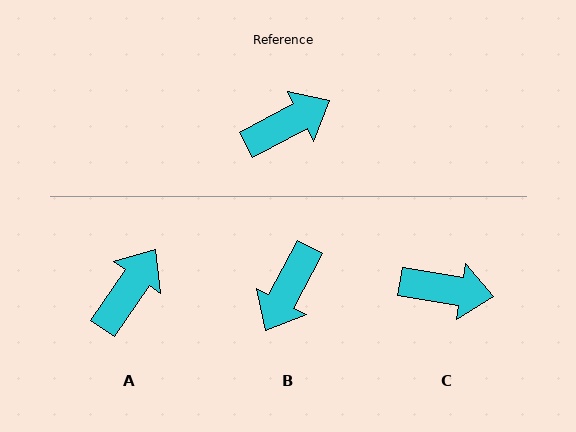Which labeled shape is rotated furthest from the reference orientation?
B, about 146 degrees away.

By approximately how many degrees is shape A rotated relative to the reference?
Approximately 28 degrees counter-clockwise.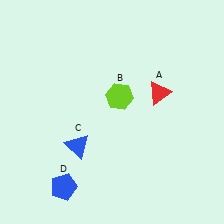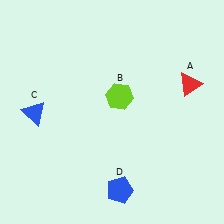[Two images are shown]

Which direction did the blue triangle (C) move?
The blue triangle (C) moved left.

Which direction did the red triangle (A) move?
The red triangle (A) moved right.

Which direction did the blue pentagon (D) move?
The blue pentagon (D) moved right.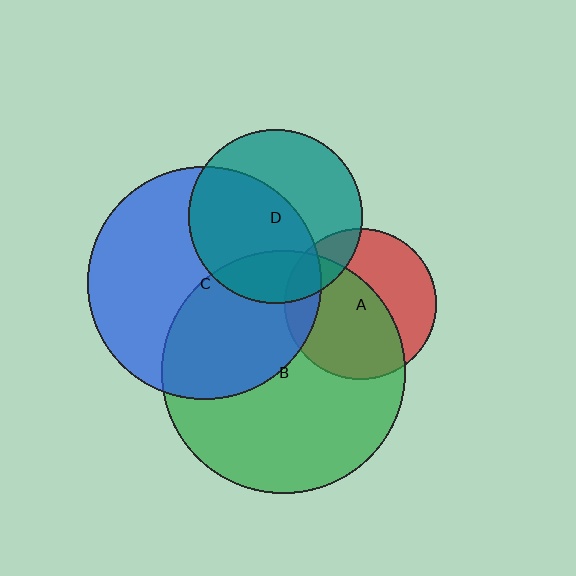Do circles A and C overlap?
Yes.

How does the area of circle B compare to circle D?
Approximately 2.0 times.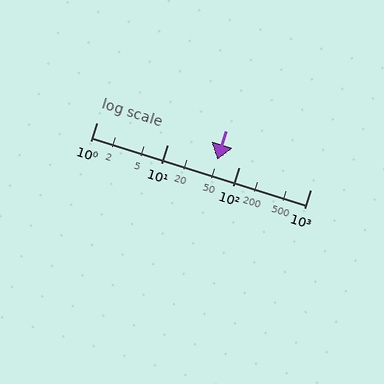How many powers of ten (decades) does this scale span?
The scale spans 3 decades, from 1 to 1000.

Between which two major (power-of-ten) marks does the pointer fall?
The pointer is between 10 and 100.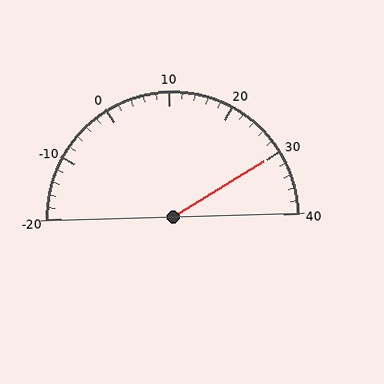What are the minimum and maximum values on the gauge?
The gauge ranges from -20 to 40.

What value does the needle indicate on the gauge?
The needle indicates approximately 30.